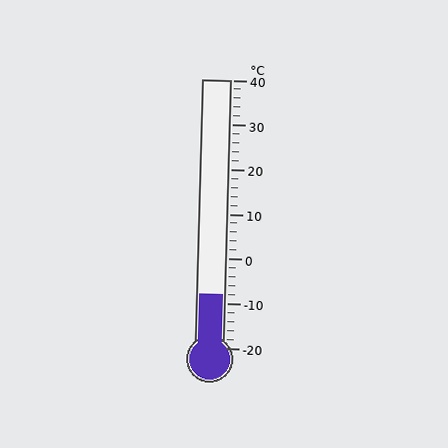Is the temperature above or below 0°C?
The temperature is below 0°C.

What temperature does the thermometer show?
The thermometer shows approximately -8°C.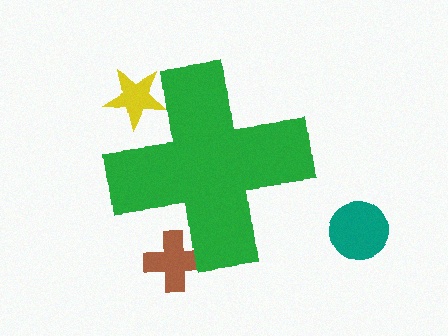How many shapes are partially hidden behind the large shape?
2 shapes are partially hidden.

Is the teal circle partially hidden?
No, the teal circle is fully visible.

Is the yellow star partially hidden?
Yes, the yellow star is partially hidden behind the green cross.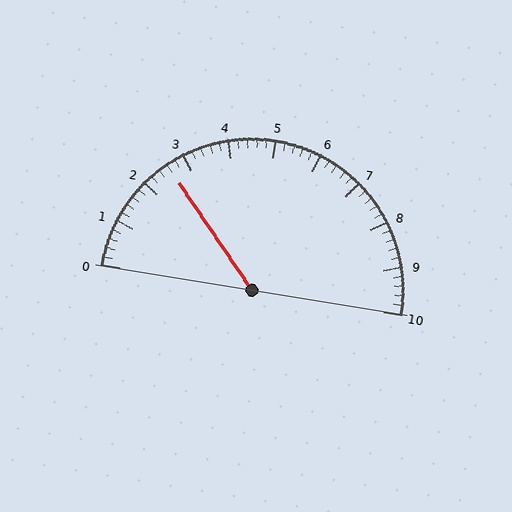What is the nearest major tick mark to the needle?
The nearest major tick mark is 3.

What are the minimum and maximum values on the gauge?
The gauge ranges from 0 to 10.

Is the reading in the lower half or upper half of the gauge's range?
The reading is in the lower half of the range (0 to 10).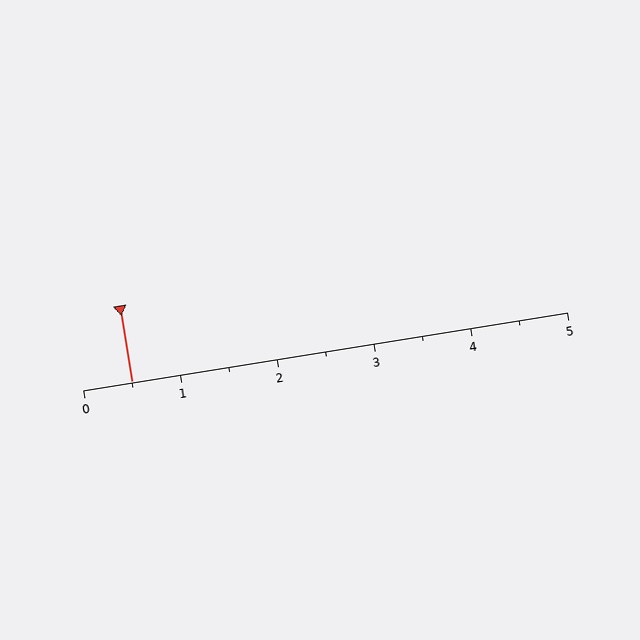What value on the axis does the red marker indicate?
The marker indicates approximately 0.5.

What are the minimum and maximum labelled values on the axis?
The axis runs from 0 to 5.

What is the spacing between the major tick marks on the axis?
The major ticks are spaced 1 apart.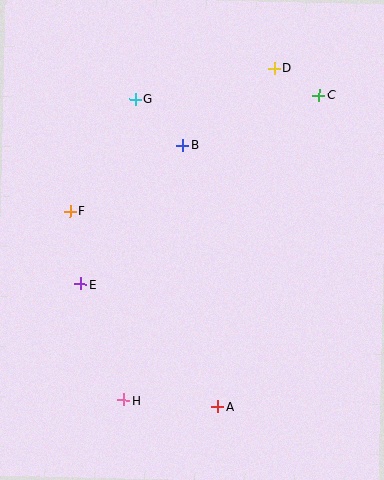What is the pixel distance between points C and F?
The distance between C and F is 275 pixels.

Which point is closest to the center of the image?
Point B at (183, 145) is closest to the center.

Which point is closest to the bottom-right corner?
Point A is closest to the bottom-right corner.